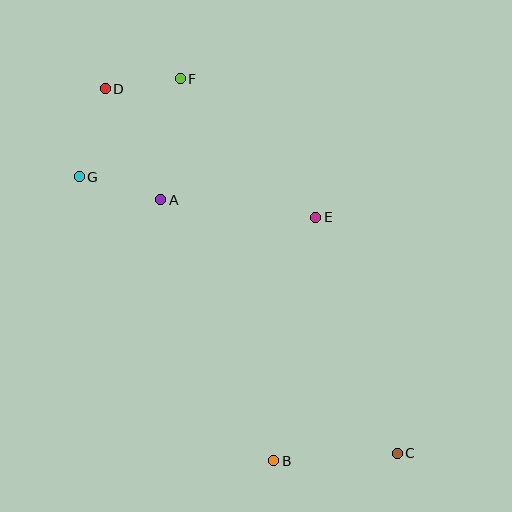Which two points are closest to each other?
Points D and F are closest to each other.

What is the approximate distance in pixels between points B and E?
The distance between B and E is approximately 247 pixels.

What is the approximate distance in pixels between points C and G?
The distance between C and G is approximately 421 pixels.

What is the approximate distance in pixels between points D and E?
The distance between D and E is approximately 246 pixels.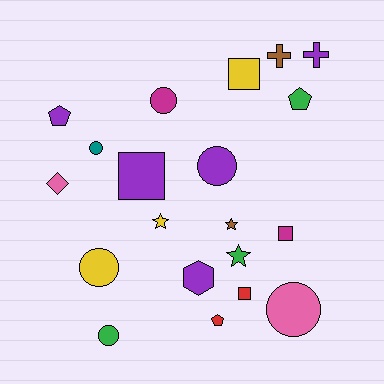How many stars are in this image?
There are 3 stars.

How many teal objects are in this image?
There is 1 teal object.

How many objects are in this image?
There are 20 objects.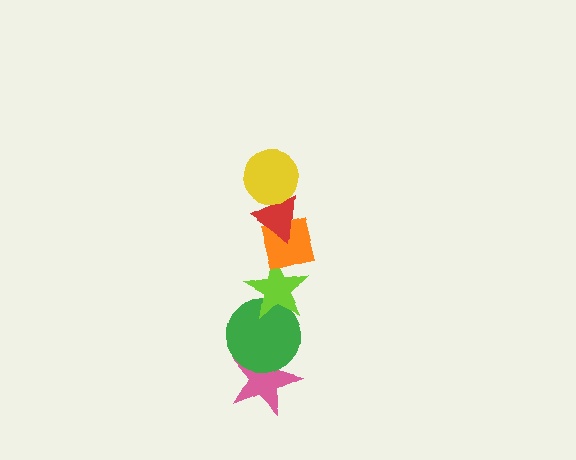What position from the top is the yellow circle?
The yellow circle is 1st from the top.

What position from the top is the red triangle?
The red triangle is 2nd from the top.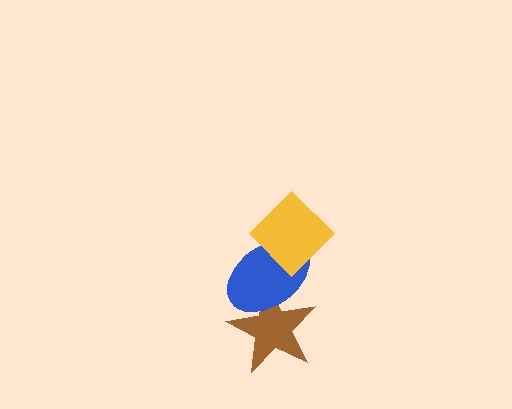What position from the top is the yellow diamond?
The yellow diamond is 1st from the top.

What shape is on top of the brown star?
The blue ellipse is on top of the brown star.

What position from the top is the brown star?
The brown star is 3rd from the top.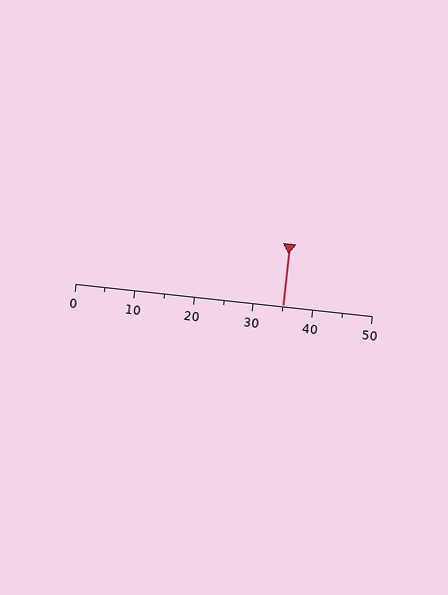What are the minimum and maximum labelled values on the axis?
The axis runs from 0 to 50.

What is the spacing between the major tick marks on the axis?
The major ticks are spaced 10 apart.